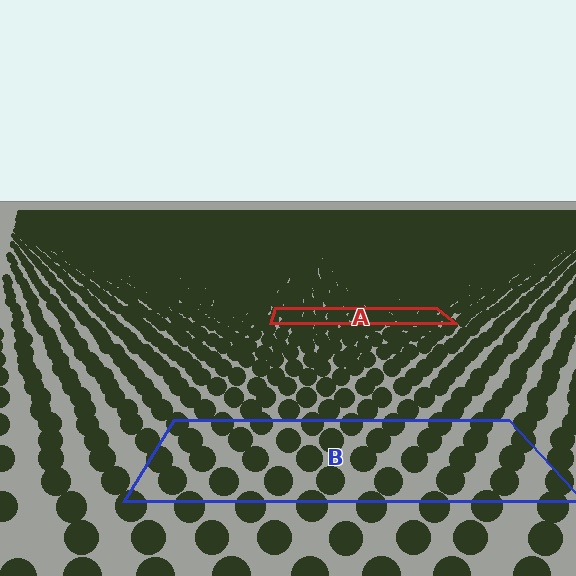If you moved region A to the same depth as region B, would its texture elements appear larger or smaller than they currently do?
They would appear larger. At a closer depth, the same texture elements are projected at a bigger on-screen size.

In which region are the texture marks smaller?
The texture marks are smaller in region A, because it is farther away.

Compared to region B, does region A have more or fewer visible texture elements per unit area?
Region A has more texture elements per unit area — they are packed more densely because it is farther away.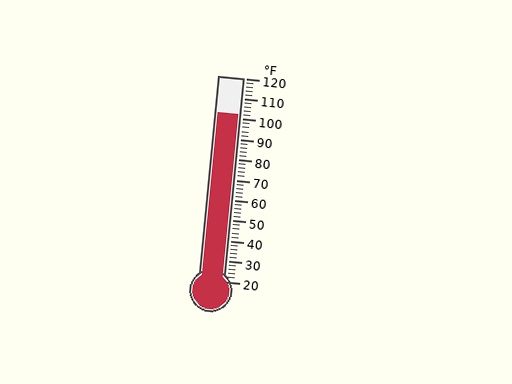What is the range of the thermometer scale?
The thermometer scale ranges from 20°F to 120°F.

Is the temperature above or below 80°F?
The temperature is above 80°F.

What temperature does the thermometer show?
The thermometer shows approximately 102°F.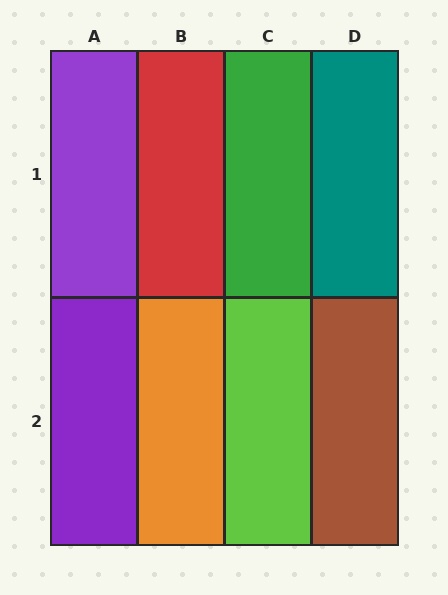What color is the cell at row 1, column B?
Red.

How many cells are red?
1 cell is red.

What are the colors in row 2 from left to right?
Purple, orange, lime, brown.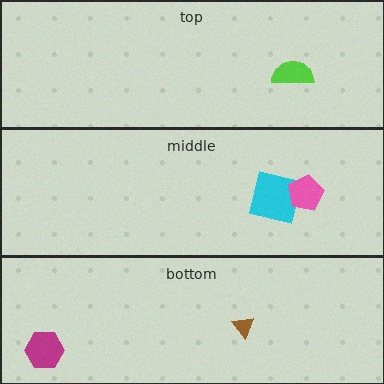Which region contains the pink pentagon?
The middle region.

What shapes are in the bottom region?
The brown triangle, the magenta hexagon.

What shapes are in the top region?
The lime semicircle.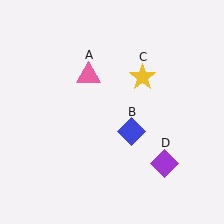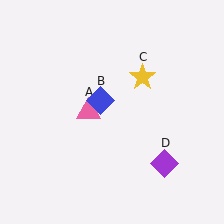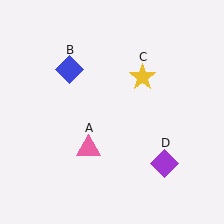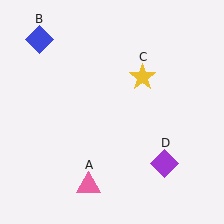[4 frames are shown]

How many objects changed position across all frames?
2 objects changed position: pink triangle (object A), blue diamond (object B).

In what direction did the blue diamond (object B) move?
The blue diamond (object B) moved up and to the left.